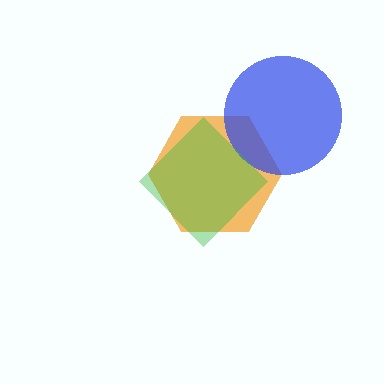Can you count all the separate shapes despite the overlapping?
Yes, there are 3 separate shapes.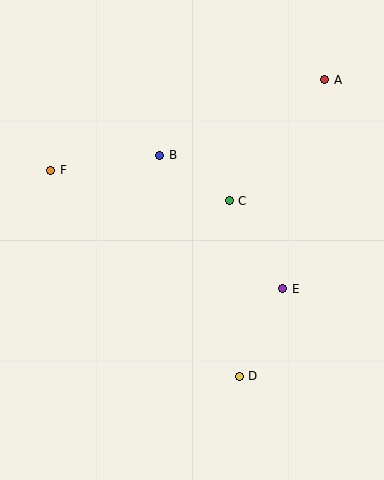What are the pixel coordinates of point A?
Point A is at (325, 80).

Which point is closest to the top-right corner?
Point A is closest to the top-right corner.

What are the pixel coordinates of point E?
Point E is at (283, 289).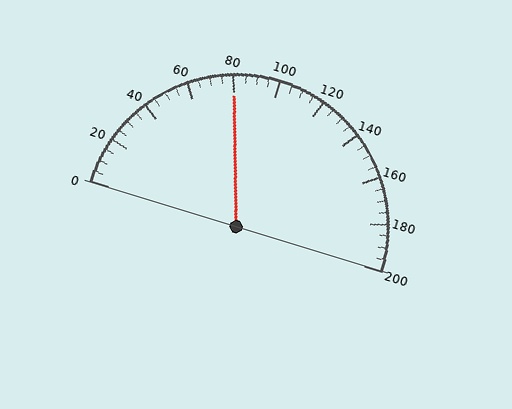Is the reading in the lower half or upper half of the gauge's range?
The reading is in the lower half of the range (0 to 200).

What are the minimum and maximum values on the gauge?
The gauge ranges from 0 to 200.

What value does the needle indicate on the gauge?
The needle indicates approximately 80.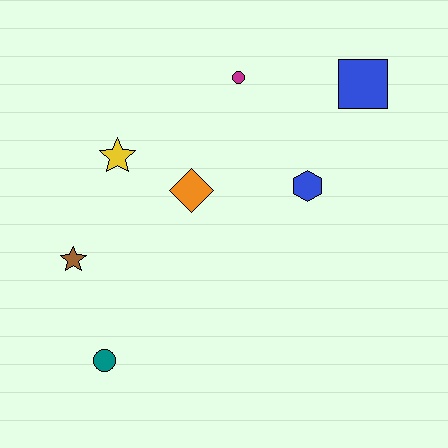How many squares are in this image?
There is 1 square.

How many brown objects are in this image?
There is 1 brown object.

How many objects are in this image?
There are 7 objects.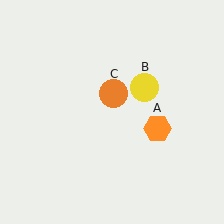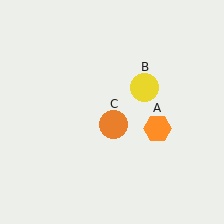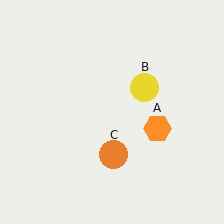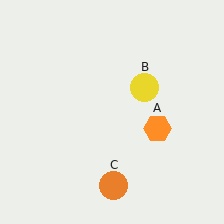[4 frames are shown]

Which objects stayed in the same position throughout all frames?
Orange hexagon (object A) and yellow circle (object B) remained stationary.